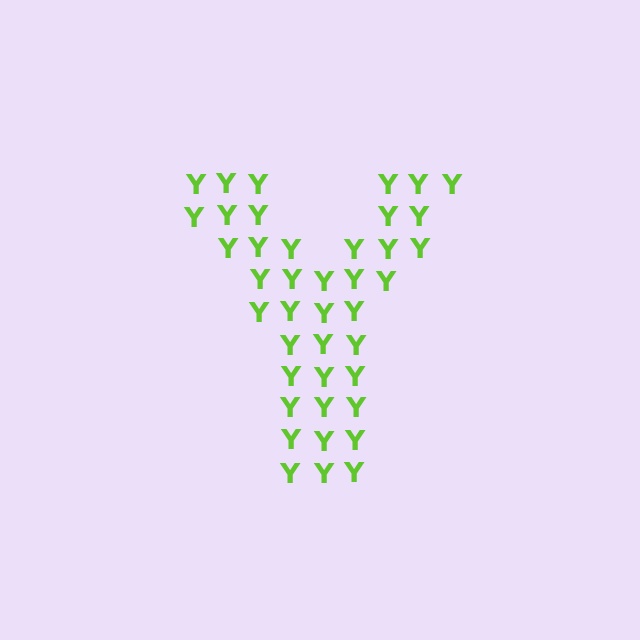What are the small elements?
The small elements are letter Y's.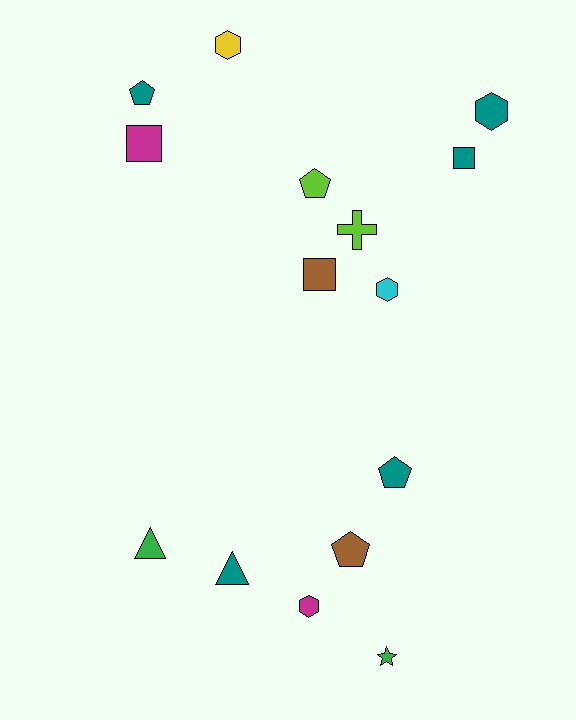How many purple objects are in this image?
There are no purple objects.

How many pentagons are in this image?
There are 4 pentagons.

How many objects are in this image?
There are 15 objects.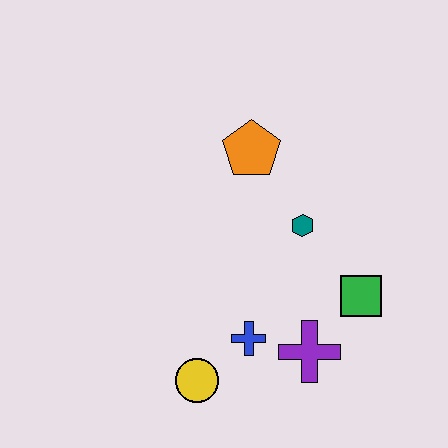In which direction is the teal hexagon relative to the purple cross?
The teal hexagon is above the purple cross.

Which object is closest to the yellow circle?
The blue cross is closest to the yellow circle.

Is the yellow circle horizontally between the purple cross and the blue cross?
No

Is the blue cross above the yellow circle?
Yes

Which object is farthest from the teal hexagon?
The yellow circle is farthest from the teal hexagon.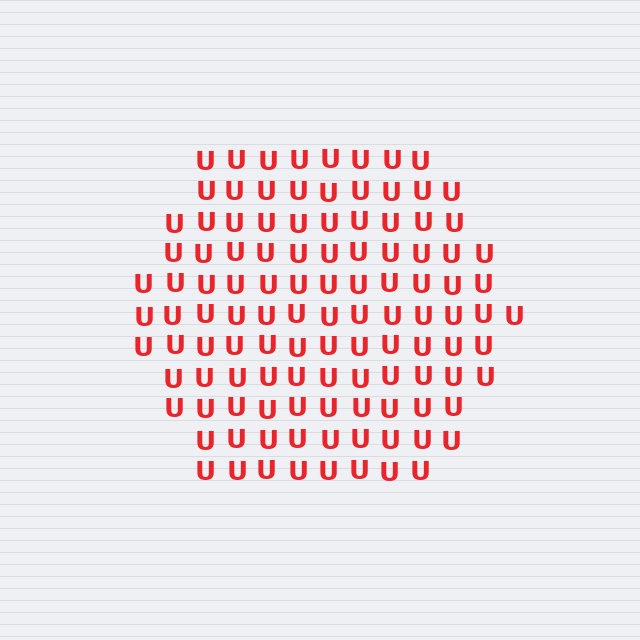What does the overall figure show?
The overall figure shows a hexagon.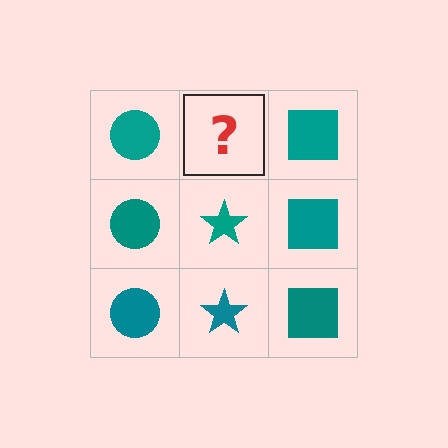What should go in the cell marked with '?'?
The missing cell should contain a teal star.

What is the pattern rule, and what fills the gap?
The rule is that each column has a consistent shape. The gap should be filled with a teal star.